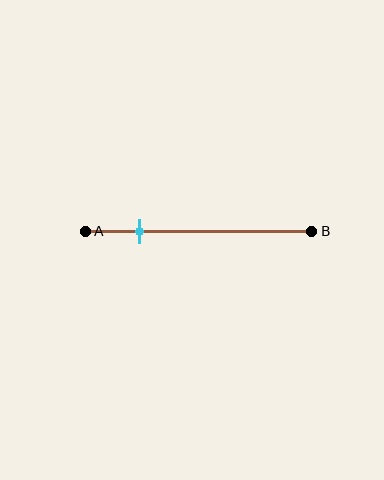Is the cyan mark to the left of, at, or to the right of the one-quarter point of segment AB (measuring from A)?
The cyan mark is approximately at the one-quarter point of segment AB.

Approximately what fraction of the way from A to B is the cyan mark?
The cyan mark is approximately 25% of the way from A to B.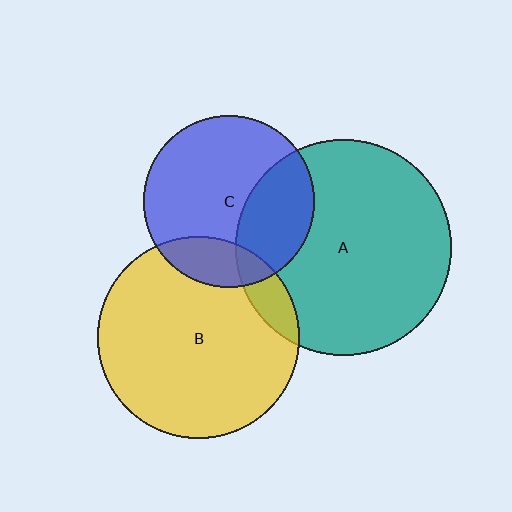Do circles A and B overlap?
Yes.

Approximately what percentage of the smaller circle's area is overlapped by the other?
Approximately 10%.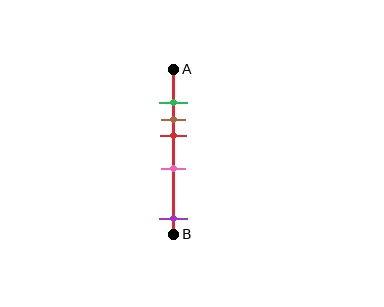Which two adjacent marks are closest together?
The green and brown marks are the closest adjacent pair.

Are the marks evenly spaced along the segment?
No, the marks are not evenly spaced.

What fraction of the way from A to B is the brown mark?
The brown mark is approximately 30% (0.3) of the way from A to B.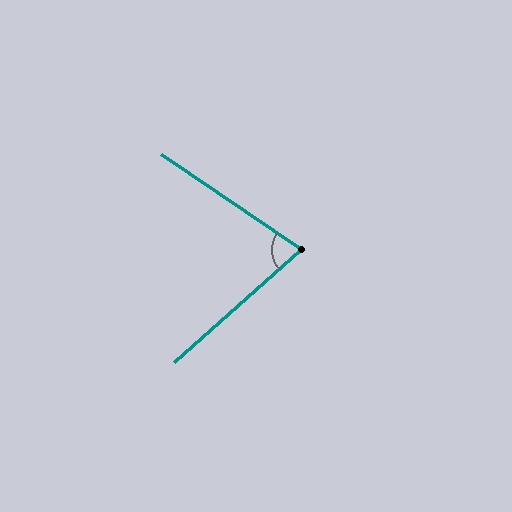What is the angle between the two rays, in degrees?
Approximately 76 degrees.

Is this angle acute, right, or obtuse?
It is acute.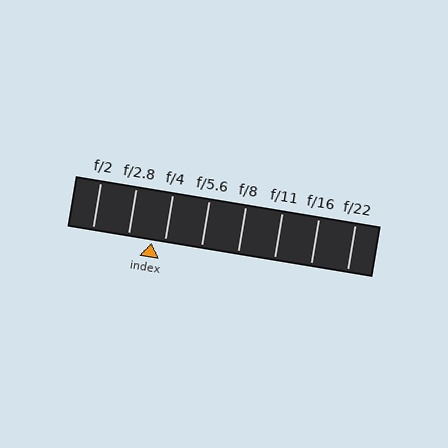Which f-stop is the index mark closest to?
The index mark is closest to f/4.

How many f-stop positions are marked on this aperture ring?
There are 8 f-stop positions marked.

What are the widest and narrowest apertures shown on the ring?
The widest aperture shown is f/2 and the narrowest is f/22.